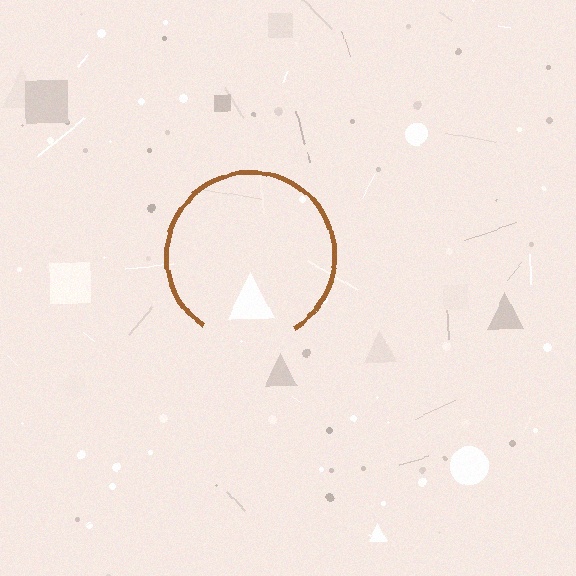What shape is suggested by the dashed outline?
The dashed outline suggests a circle.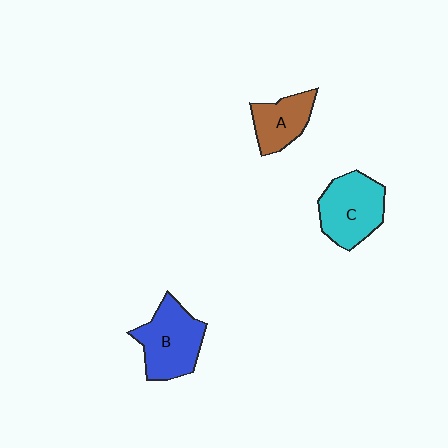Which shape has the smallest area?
Shape A (brown).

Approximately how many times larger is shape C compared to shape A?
Approximately 1.4 times.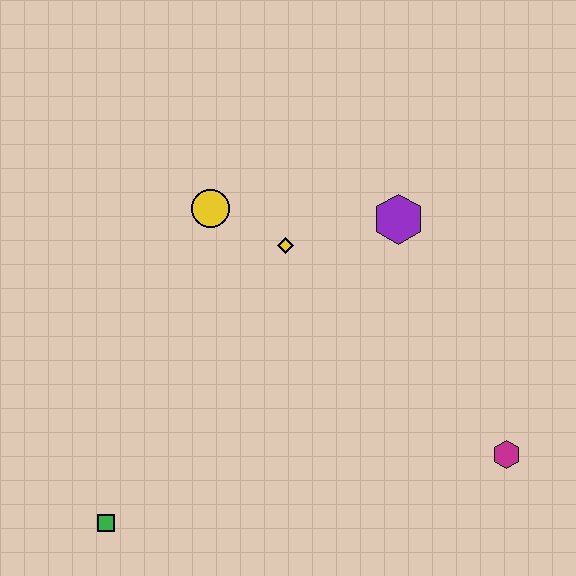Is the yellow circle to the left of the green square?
No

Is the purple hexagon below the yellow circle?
Yes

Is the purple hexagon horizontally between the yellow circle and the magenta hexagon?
Yes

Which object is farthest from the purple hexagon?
The green square is farthest from the purple hexagon.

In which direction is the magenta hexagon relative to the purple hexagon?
The magenta hexagon is below the purple hexagon.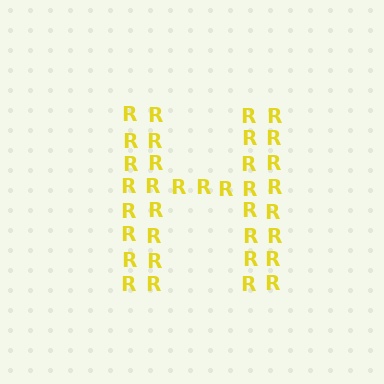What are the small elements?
The small elements are letter R's.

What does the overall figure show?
The overall figure shows the letter H.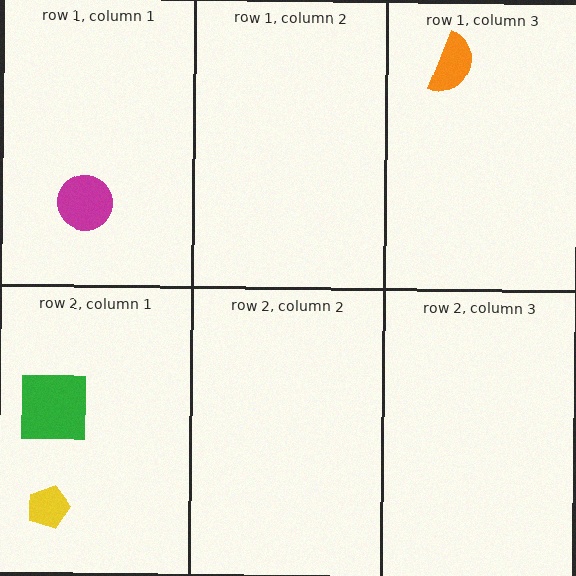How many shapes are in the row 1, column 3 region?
1.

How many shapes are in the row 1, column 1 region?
1.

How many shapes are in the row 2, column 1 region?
2.